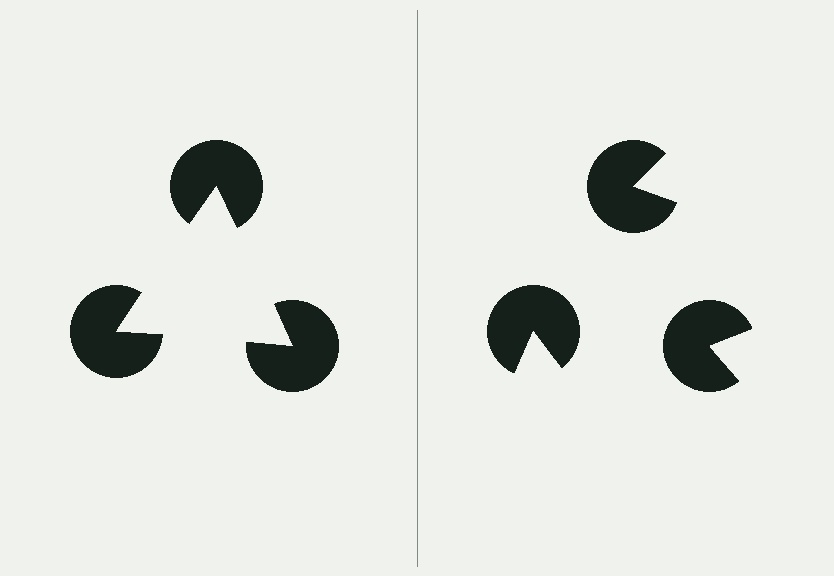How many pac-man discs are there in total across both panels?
6 — 3 on each side.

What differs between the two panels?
The pac-man discs are positioned identically on both sides; only the wedge orientations differ. On the left they align to a triangle; on the right they are misaligned.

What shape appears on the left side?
An illusory triangle.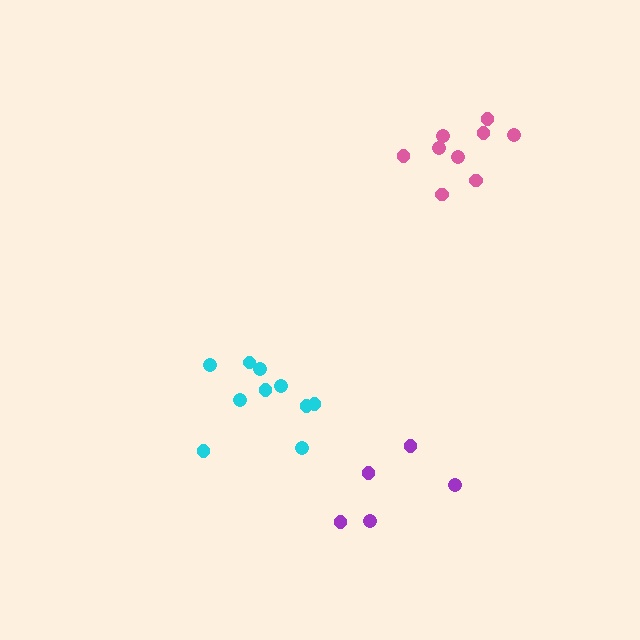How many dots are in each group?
Group 1: 5 dots, Group 2: 9 dots, Group 3: 10 dots (24 total).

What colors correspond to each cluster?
The clusters are colored: purple, pink, cyan.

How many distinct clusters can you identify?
There are 3 distinct clusters.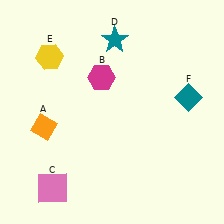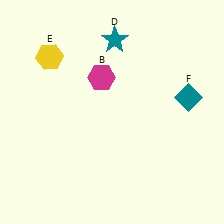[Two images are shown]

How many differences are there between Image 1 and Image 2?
There are 2 differences between the two images.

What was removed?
The pink square (C), the orange diamond (A) were removed in Image 2.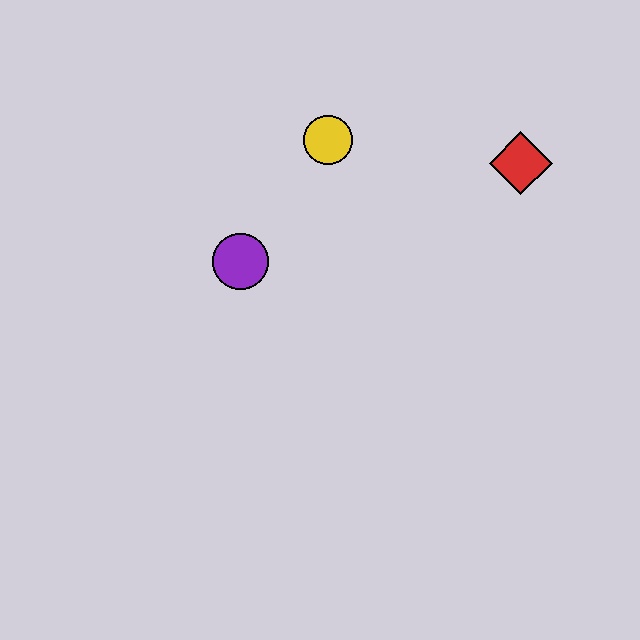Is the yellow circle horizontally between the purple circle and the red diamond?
Yes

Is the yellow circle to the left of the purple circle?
No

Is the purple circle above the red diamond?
No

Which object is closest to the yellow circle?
The purple circle is closest to the yellow circle.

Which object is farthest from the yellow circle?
The red diamond is farthest from the yellow circle.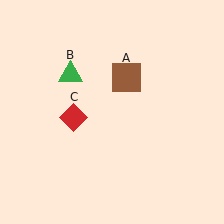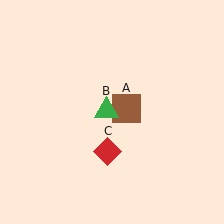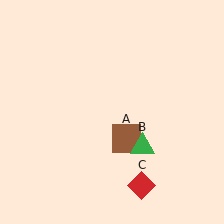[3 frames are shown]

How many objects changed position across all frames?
3 objects changed position: brown square (object A), green triangle (object B), red diamond (object C).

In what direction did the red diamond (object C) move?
The red diamond (object C) moved down and to the right.